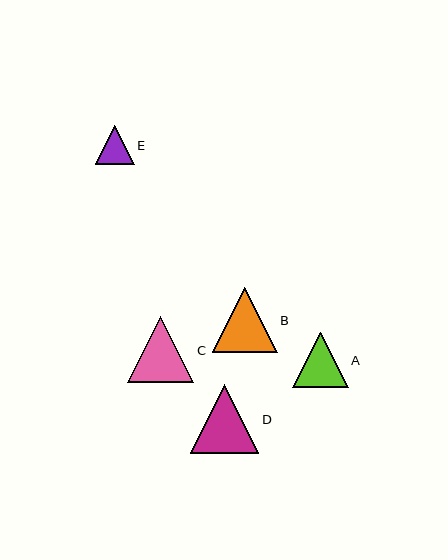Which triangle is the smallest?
Triangle E is the smallest with a size of approximately 39 pixels.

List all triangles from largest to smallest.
From largest to smallest: D, C, B, A, E.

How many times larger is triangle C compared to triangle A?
Triangle C is approximately 1.2 times the size of triangle A.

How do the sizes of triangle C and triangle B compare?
Triangle C and triangle B are approximately the same size.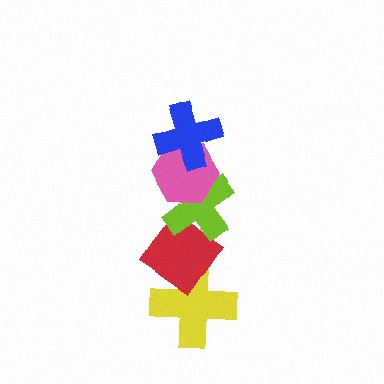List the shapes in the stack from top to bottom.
From top to bottom: the blue cross, the pink hexagon, the lime cross, the red diamond, the yellow cross.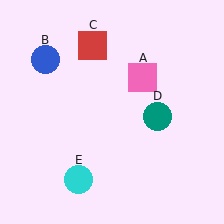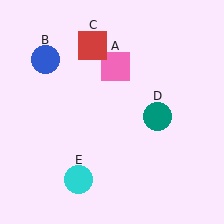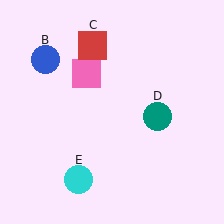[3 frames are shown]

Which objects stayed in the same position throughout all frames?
Blue circle (object B) and red square (object C) and teal circle (object D) and cyan circle (object E) remained stationary.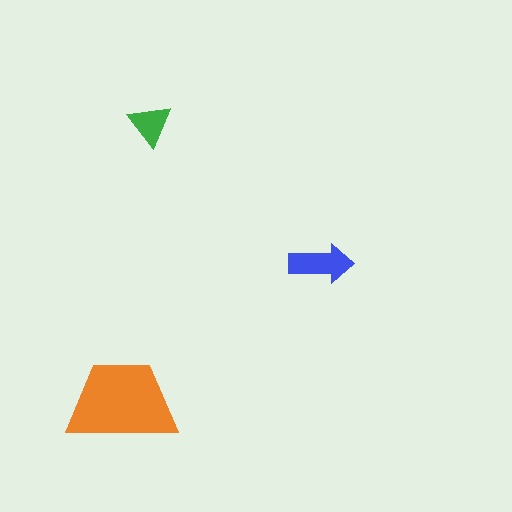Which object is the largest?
The orange trapezoid.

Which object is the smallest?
The green triangle.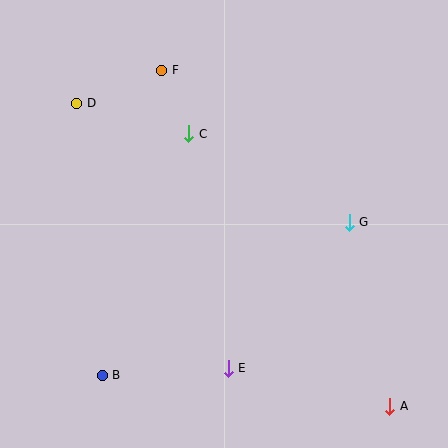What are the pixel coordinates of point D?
Point D is at (77, 103).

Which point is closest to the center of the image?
Point C at (189, 134) is closest to the center.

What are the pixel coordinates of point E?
Point E is at (228, 368).